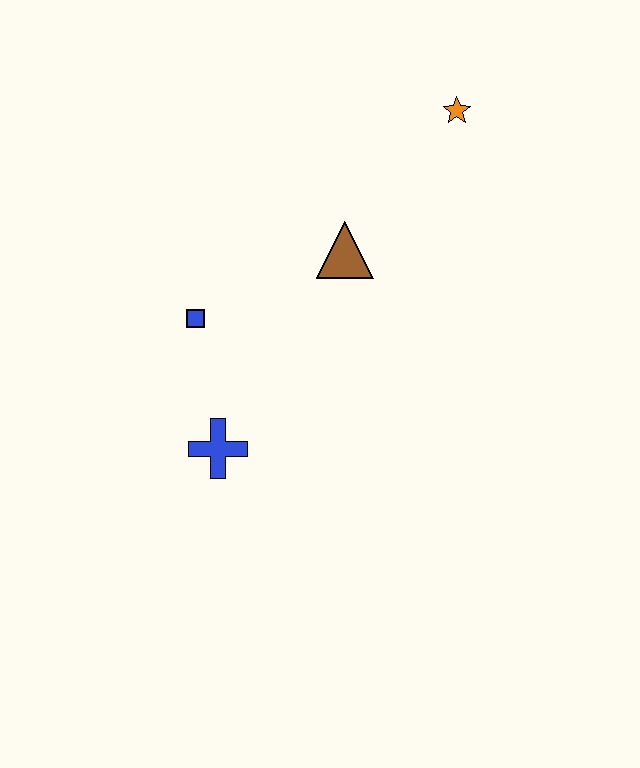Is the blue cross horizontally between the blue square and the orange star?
Yes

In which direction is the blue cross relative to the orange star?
The blue cross is below the orange star.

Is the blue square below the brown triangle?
Yes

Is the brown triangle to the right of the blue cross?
Yes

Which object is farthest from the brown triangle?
The blue cross is farthest from the brown triangle.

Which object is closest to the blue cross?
The blue square is closest to the blue cross.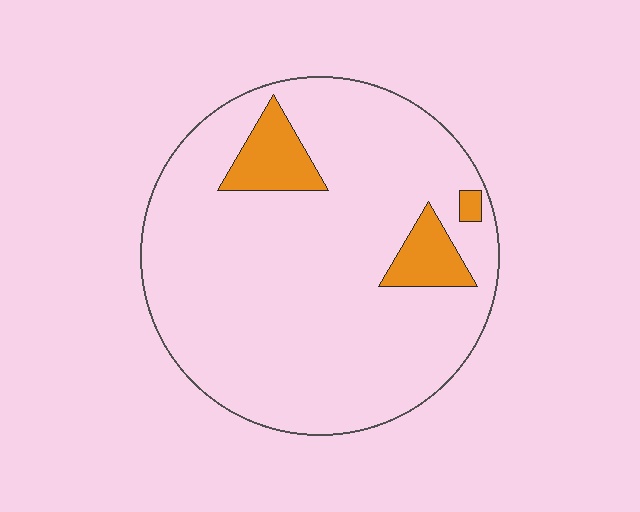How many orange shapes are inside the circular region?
3.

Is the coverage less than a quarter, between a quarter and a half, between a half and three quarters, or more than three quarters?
Less than a quarter.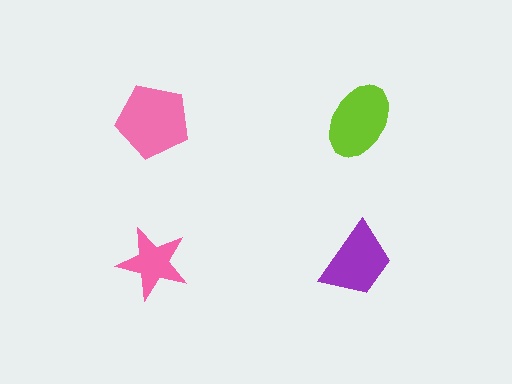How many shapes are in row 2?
2 shapes.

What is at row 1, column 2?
A lime ellipse.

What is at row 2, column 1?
A pink star.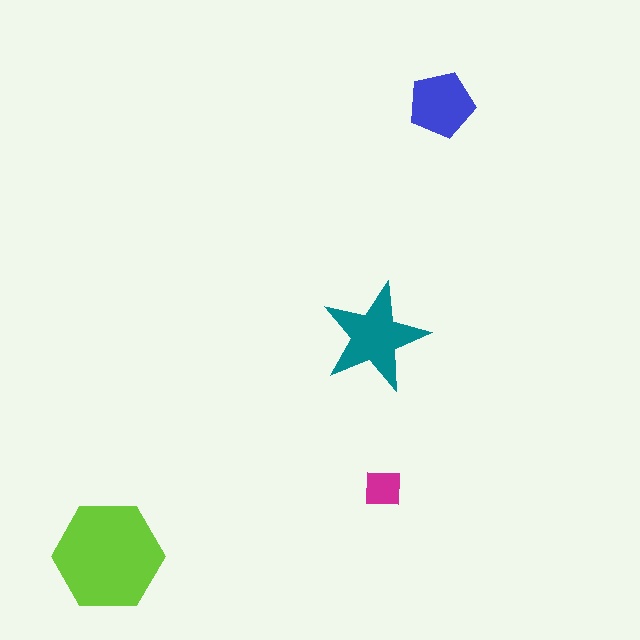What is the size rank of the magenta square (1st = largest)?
4th.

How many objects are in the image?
There are 4 objects in the image.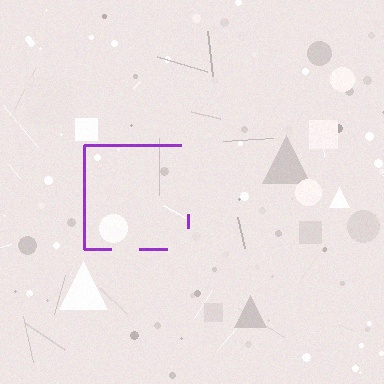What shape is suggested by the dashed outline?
The dashed outline suggests a square.